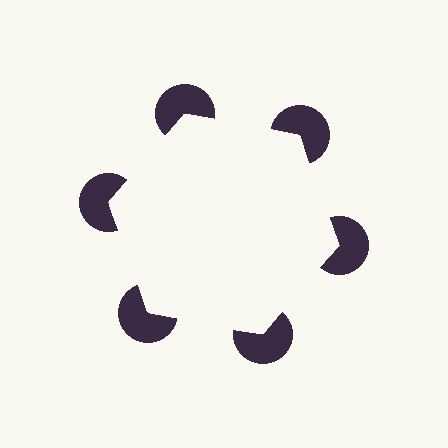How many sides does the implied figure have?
6 sides.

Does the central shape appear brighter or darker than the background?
It typically appears slightly brighter than the background, even though no actual brightness change is drawn.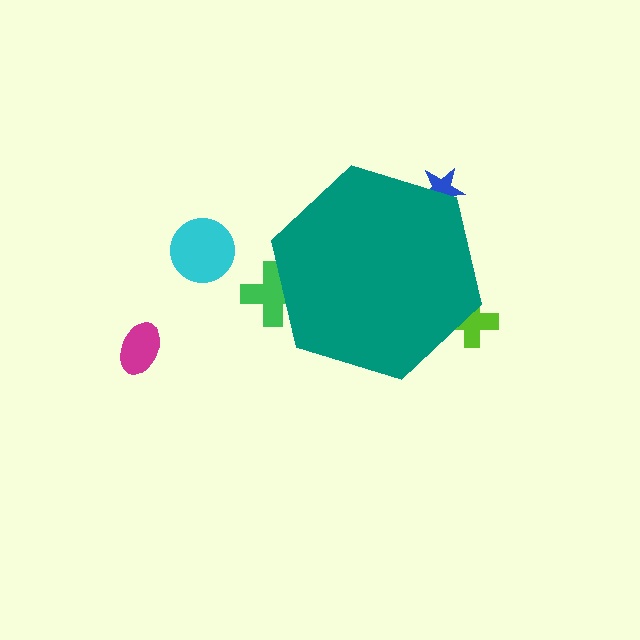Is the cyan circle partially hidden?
No, the cyan circle is fully visible.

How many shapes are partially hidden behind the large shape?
3 shapes are partially hidden.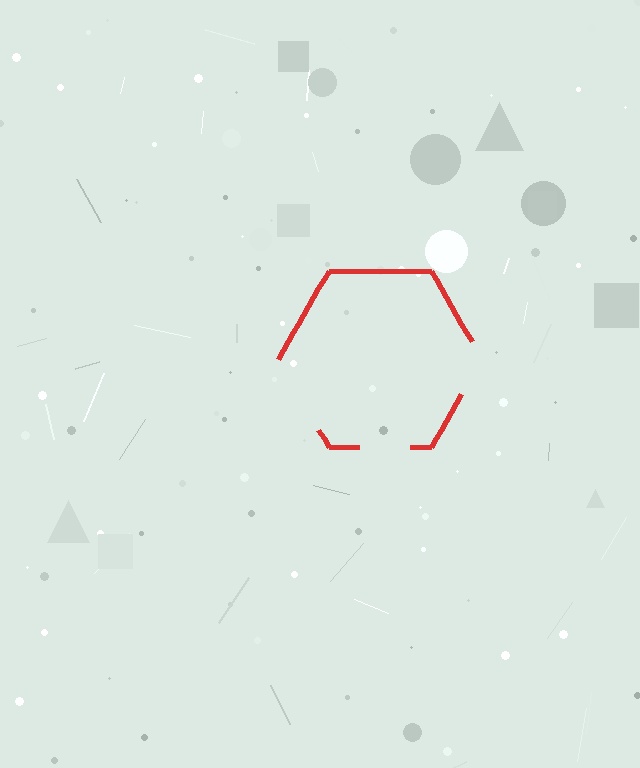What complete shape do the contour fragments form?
The contour fragments form a hexagon.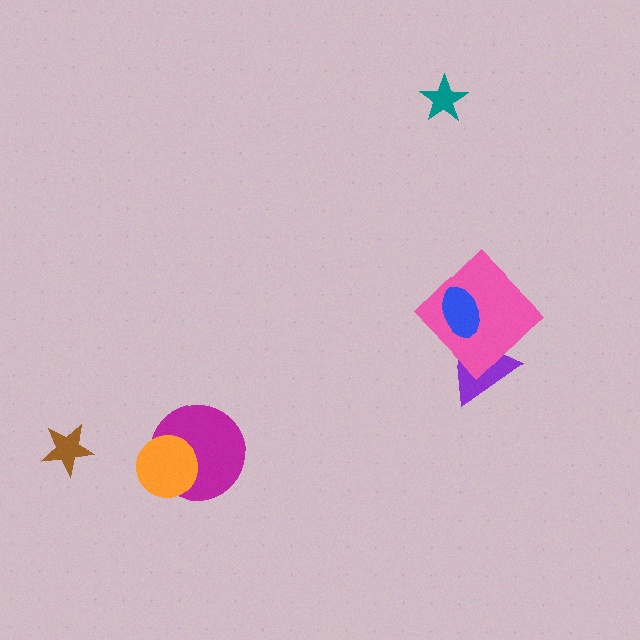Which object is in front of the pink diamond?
The blue ellipse is in front of the pink diamond.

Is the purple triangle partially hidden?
Yes, it is partially covered by another shape.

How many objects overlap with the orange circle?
1 object overlaps with the orange circle.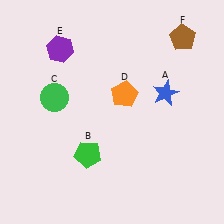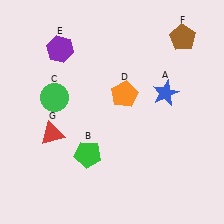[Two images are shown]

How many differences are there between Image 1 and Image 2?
There is 1 difference between the two images.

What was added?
A red triangle (G) was added in Image 2.